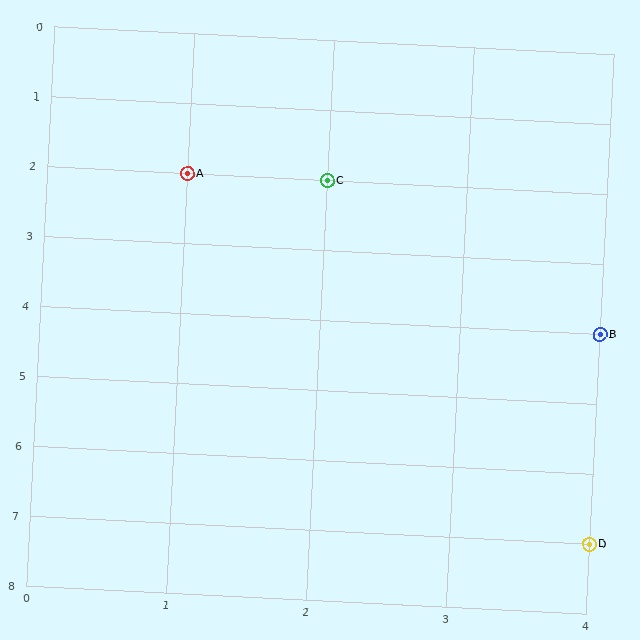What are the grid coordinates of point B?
Point B is at grid coordinates (4, 4).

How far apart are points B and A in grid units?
Points B and A are 3 columns and 2 rows apart (about 3.6 grid units diagonally).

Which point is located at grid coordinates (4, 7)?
Point D is at (4, 7).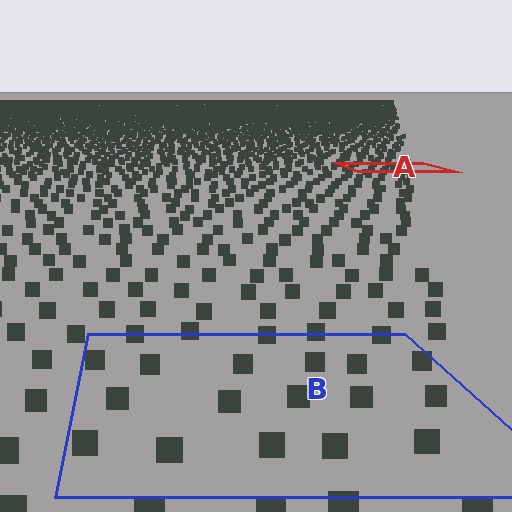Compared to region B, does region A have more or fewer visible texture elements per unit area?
Region A has more texture elements per unit area — they are packed more densely because it is farther away.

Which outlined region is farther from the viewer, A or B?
Region A is farther from the viewer — the texture elements inside it appear smaller and more densely packed.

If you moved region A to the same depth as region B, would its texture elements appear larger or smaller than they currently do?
They would appear larger. At a closer depth, the same texture elements are projected at a bigger on-screen size.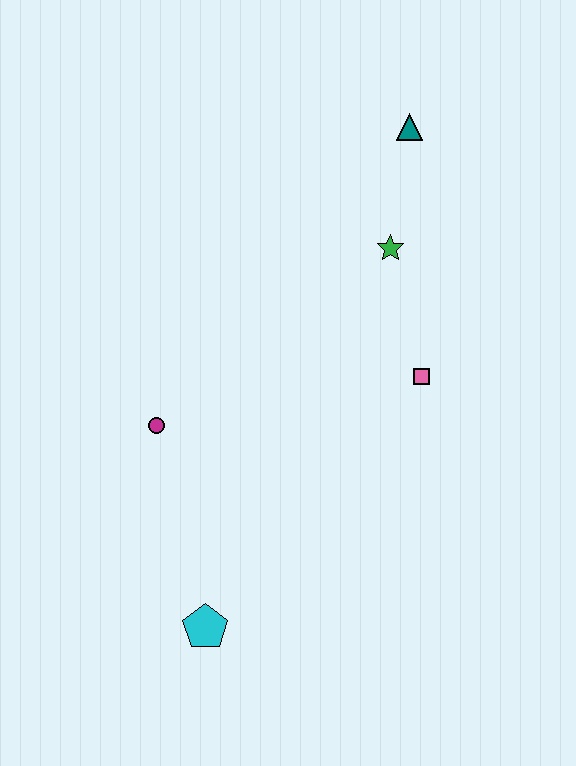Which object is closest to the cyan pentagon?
The magenta circle is closest to the cyan pentagon.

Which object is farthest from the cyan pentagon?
The teal triangle is farthest from the cyan pentagon.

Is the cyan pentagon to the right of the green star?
No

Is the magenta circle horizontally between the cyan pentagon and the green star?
No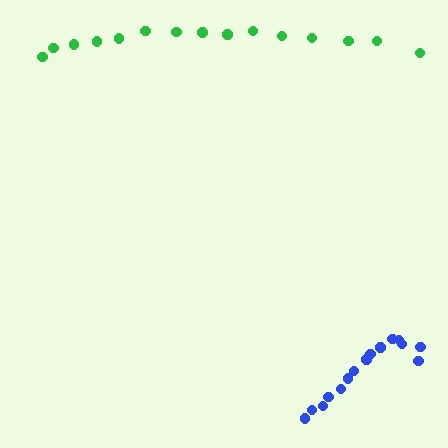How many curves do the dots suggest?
There are 2 distinct paths.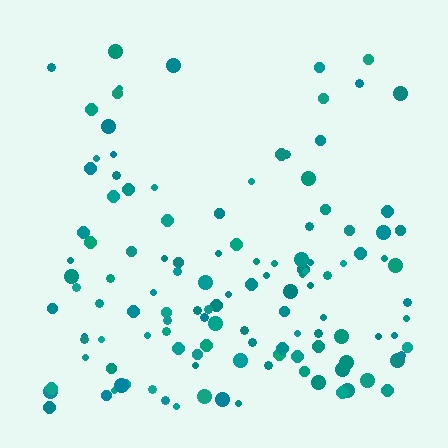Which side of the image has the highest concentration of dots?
The bottom.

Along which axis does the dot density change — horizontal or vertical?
Vertical.